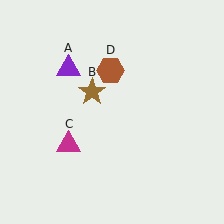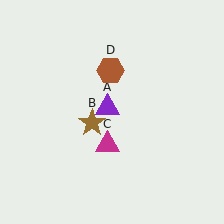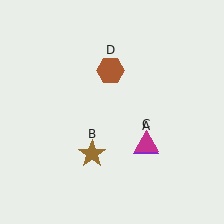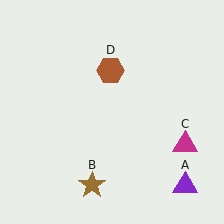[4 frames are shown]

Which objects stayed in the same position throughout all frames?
Brown hexagon (object D) remained stationary.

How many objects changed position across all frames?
3 objects changed position: purple triangle (object A), brown star (object B), magenta triangle (object C).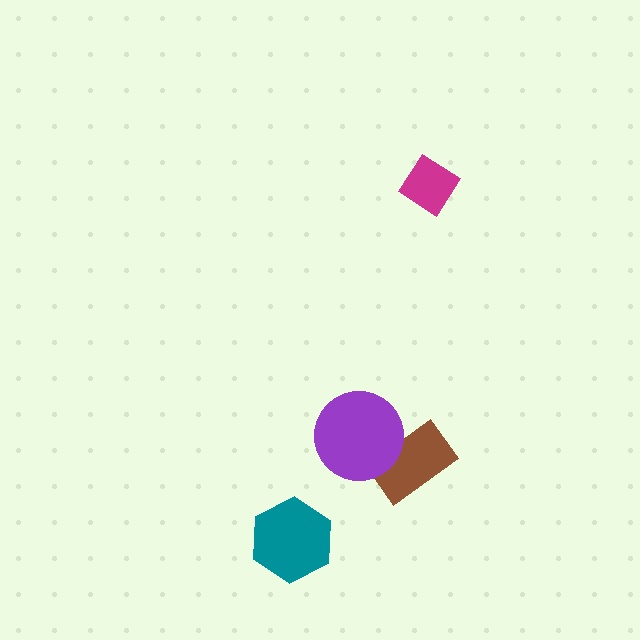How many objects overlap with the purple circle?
1 object overlaps with the purple circle.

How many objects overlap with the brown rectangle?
1 object overlaps with the brown rectangle.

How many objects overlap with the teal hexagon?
0 objects overlap with the teal hexagon.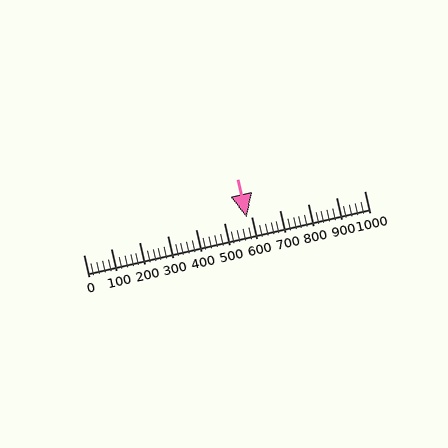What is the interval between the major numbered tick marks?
The major tick marks are spaced 100 units apart.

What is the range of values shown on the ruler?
The ruler shows values from 0 to 1000.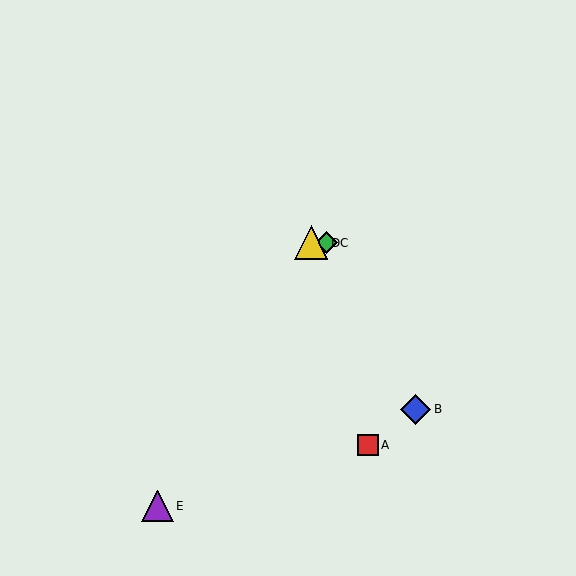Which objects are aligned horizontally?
Objects C, D are aligned horizontally.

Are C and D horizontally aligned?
Yes, both are at y≈243.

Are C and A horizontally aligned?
No, C is at y≈243 and A is at y≈445.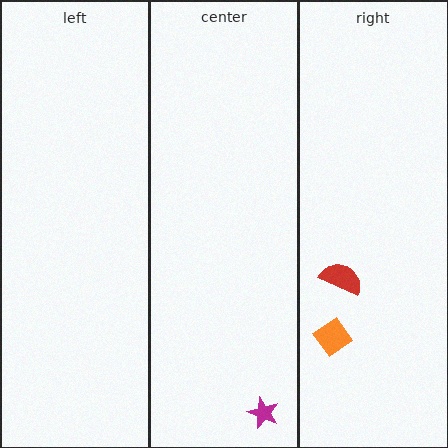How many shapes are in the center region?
1.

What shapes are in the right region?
The red semicircle, the orange diamond.